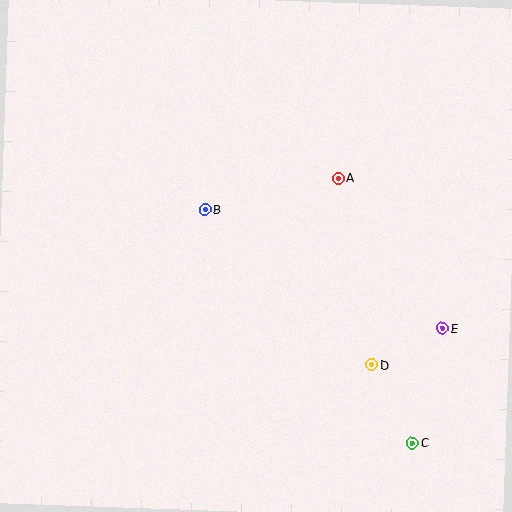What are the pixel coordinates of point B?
Point B is at (205, 209).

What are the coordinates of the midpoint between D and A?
The midpoint between D and A is at (355, 271).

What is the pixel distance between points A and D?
The distance between A and D is 190 pixels.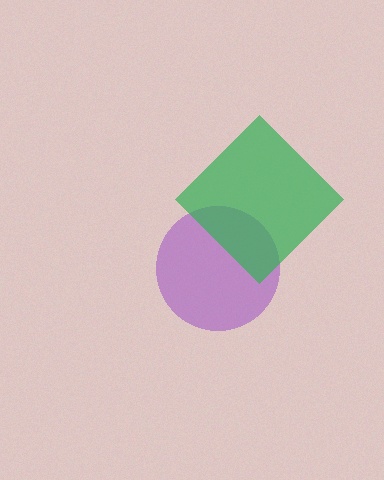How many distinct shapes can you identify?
There are 2 distinct shapes: a purple circle, a green diamond.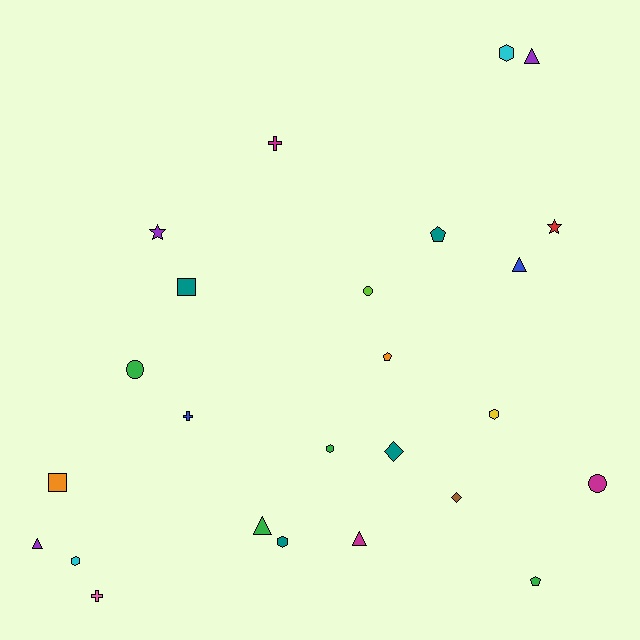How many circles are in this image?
There are 3 circles.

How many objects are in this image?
There are 25 objects.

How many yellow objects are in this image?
There is 1 yellow object.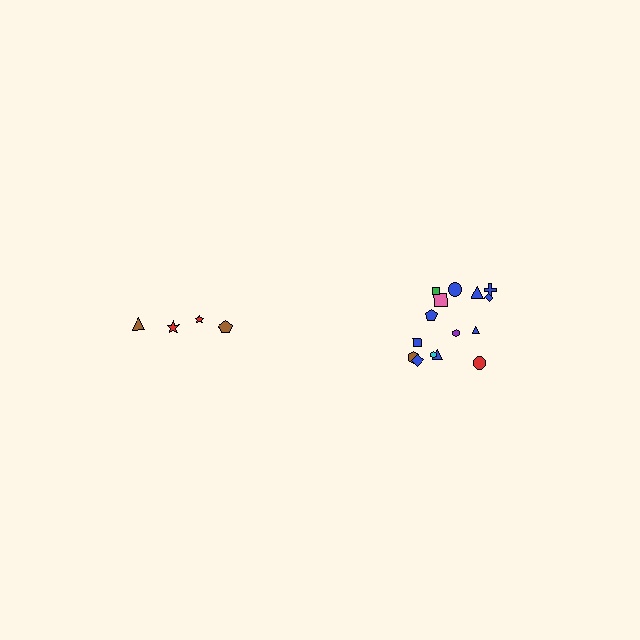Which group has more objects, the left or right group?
The right group.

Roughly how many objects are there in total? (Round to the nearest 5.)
Roughly 20 objects in total.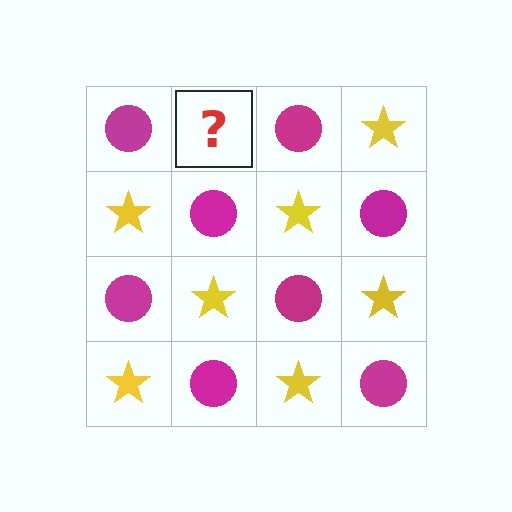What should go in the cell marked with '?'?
The missing cell should contain a yellow star.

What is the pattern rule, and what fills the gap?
The rule is that it alternates magenta circle and yellow star in a checkerboard pattern. The gap should be filled with a yellow star.